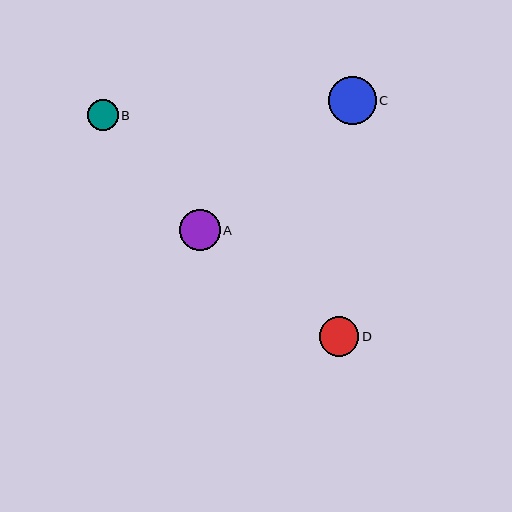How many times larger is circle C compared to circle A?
Circle C is approximately 1.2 times the size of circle A.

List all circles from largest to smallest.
From largest to smallest: C, A, D, B.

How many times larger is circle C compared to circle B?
Circle C is approximately 1.6 times the size of circle B.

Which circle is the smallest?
Circle B is the smallest with a size of approximately 31 pixels.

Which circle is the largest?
Circle C is the largest with a size of approximately 48 pixels.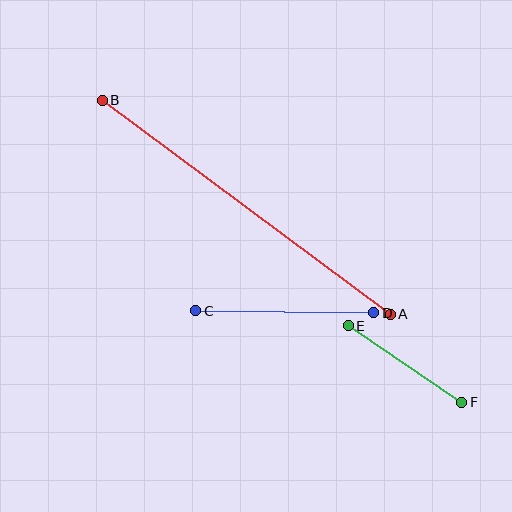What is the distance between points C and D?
The distance is approximately 178 pixels.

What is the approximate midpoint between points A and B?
The midpoint is at approximately (246, 207) pixels.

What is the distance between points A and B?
The distance is approximately 358 pixels.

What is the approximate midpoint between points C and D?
The midpoint is at approximately (285, 312) pixels.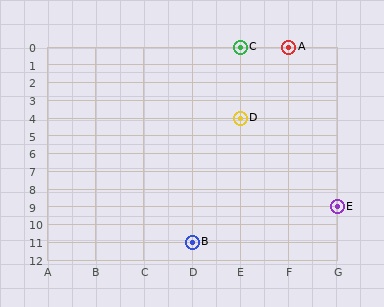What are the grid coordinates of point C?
Point C is at grid coordinates (E, 0).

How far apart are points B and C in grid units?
Points B and C are 1 column and 11 rows apart (about 11.0 grid units diagonally).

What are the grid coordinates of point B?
Point B is at grid coordinates (D, 11).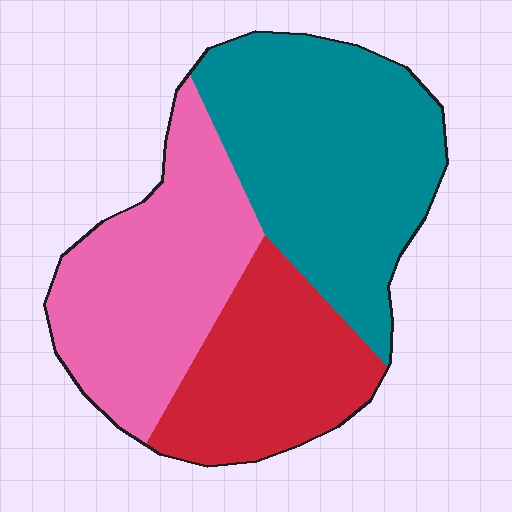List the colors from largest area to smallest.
From largest to smallest: teal, pink, red.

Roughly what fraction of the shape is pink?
Pink takes up about one third (1/3) of the shape.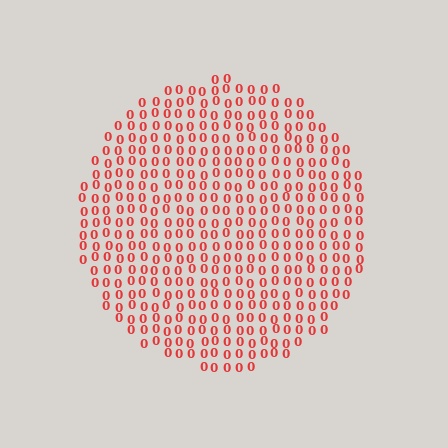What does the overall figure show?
The overall figure shows a circle.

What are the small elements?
The small elements are digit 0's.